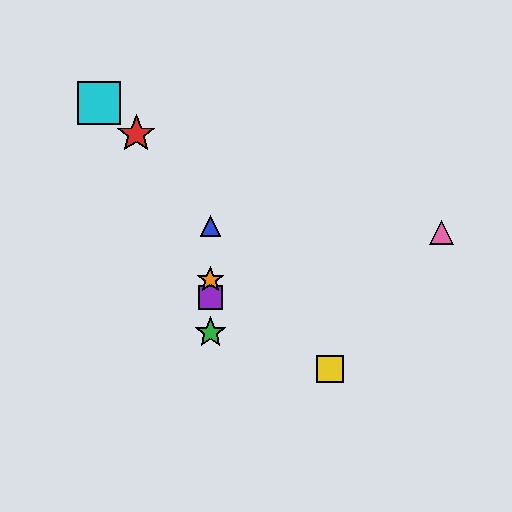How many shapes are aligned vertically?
4 shapes (the blue triangle, the green star, the purple square, the orange star) are aligned vertically.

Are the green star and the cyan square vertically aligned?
No, the green star is at x≈210 and the cyan square is at x≈99.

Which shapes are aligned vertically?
The blue triangle, the green star, the purple square, the orange star are aligned vertically.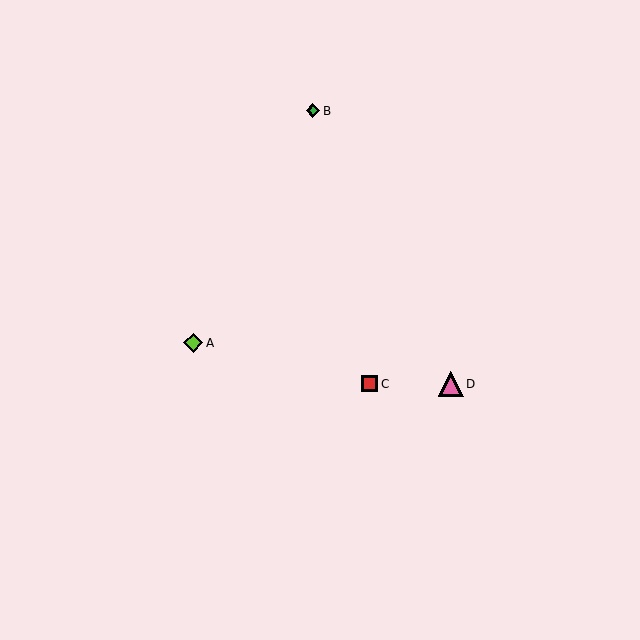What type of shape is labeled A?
Shape A is a lime diamond.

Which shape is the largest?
The pink triangle (labeled D) is the largest.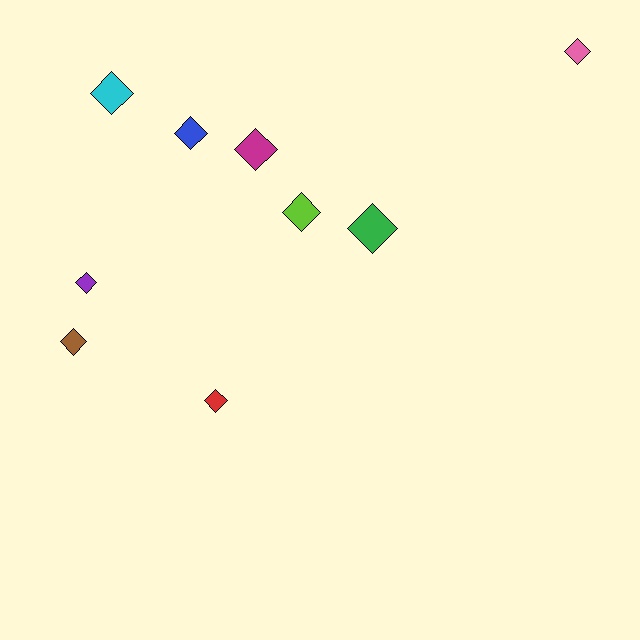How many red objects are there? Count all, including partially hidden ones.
There is 1 red object.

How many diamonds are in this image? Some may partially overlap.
There are 9 diamonds.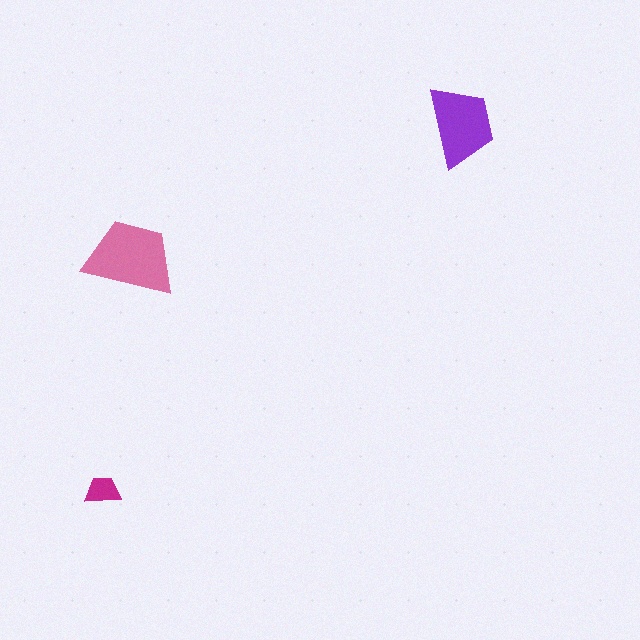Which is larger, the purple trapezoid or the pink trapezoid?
The pink one.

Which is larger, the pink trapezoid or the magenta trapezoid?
The pink one.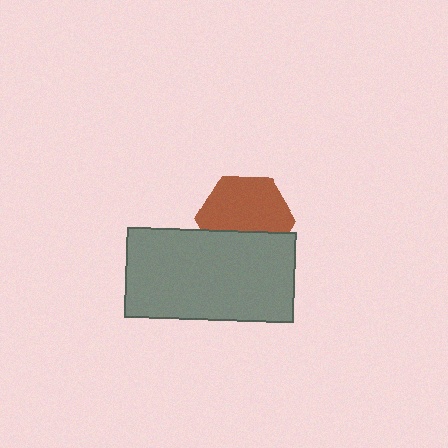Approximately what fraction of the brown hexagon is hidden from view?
Roughly 36% of the brown hexagon is hidden behind the gray rectangle.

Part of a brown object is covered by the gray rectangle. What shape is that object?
It is a hexagon.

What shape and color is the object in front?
The object in front is a gray rectangle.